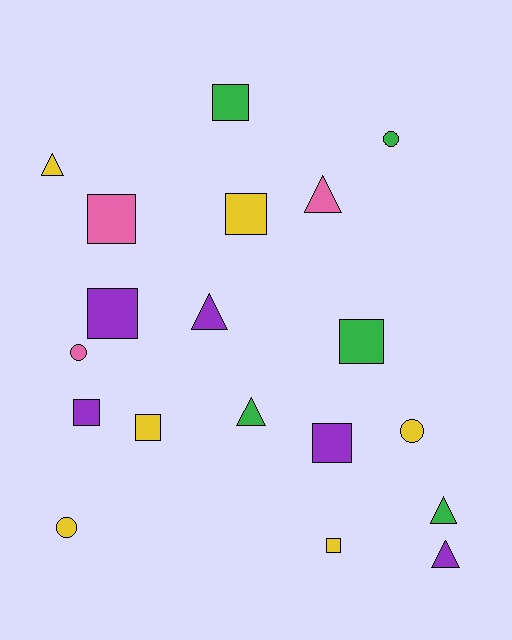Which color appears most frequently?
Yellow, with 6 objects.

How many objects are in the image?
There are 19 objects.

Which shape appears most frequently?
Square, with 9 objects.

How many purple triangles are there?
There are 2 purple triangles.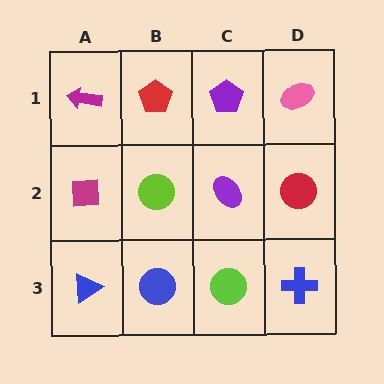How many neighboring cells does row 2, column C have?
4.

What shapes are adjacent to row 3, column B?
A lime circle (row 2, column B), a blue triangle (row 3, column A), a lime circle (row 3, column C).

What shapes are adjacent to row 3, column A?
A magenta square (row 2, column A), a blue circle (row 3, column B).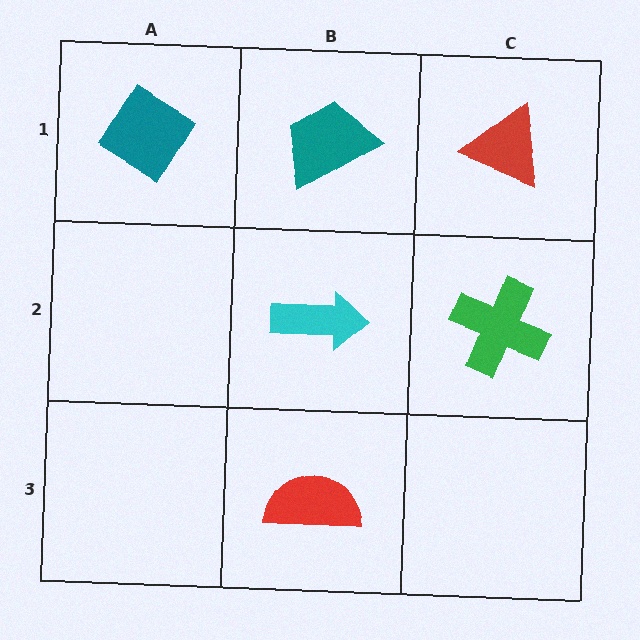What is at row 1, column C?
A red triangle.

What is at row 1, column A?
A teal diamond.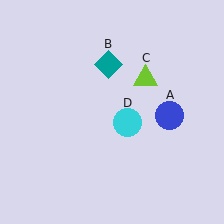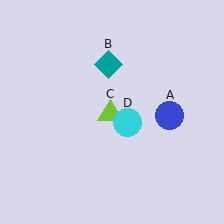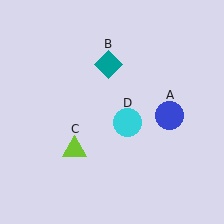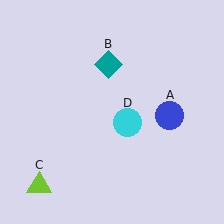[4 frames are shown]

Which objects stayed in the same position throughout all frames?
Blue circle (object A) and teal diamond (object B) and cyan circle (object D) remained stationary.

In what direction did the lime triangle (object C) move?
The lime triangle (object C) moved down and to the left.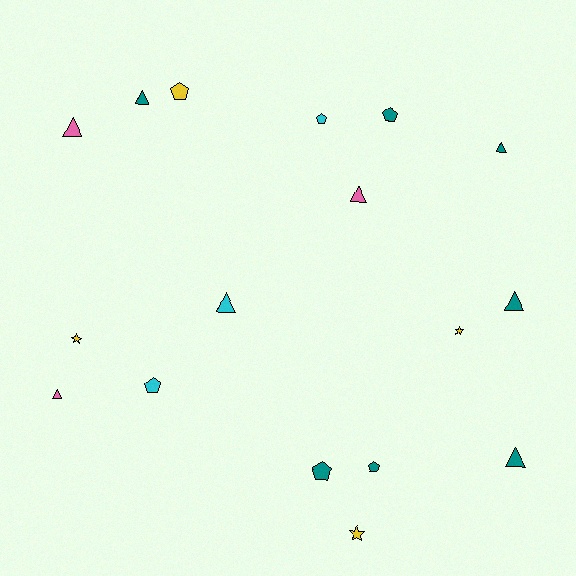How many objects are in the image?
There are 17 objects.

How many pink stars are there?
There are no pink stars.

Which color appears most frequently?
Teal, with 7 objects.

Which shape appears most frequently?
Triangle, with 8 objects.